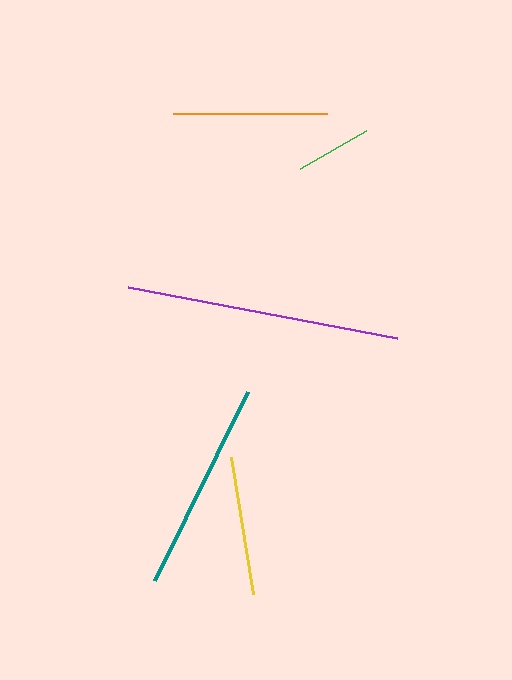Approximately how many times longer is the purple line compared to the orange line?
The purple line is approximately 1.8 times the length of the orange line.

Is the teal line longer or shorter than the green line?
The teal line is longer than the green line.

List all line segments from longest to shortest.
From longest to shortest: purple, teal, orange, yellow, green.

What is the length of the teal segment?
The teal segment is approximately 211 pixels long.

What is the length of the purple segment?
The purple segment is approximately 274 pixels long.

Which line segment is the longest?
The purple line is the longest at approximately 274 pixels.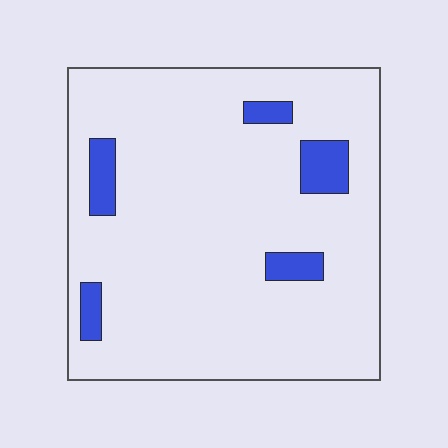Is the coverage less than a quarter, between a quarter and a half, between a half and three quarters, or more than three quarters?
Less than a quarter.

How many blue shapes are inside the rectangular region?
5.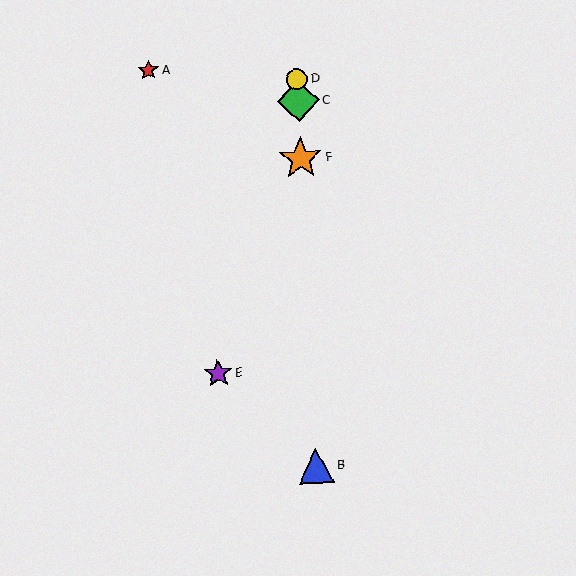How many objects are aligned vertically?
4 objects (B, C, D, F) are aligned vertically.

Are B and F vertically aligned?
Yes, both are at x≈316.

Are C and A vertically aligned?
No, C is at x≈298 and A is at x≈148.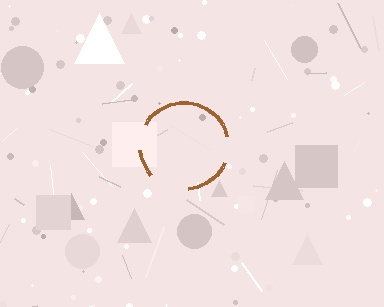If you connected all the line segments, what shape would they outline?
They would outline a circle.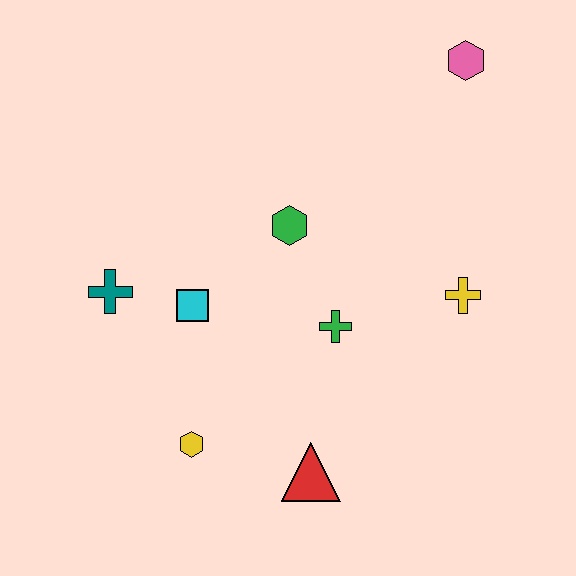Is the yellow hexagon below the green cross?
Yes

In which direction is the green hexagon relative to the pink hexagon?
The green hexagon is to the left of the pink hexagon.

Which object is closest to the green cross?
The green hexagon is closest to the green cross.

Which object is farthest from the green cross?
The pink hexagon is farthest from the green cross.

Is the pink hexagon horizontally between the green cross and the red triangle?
No